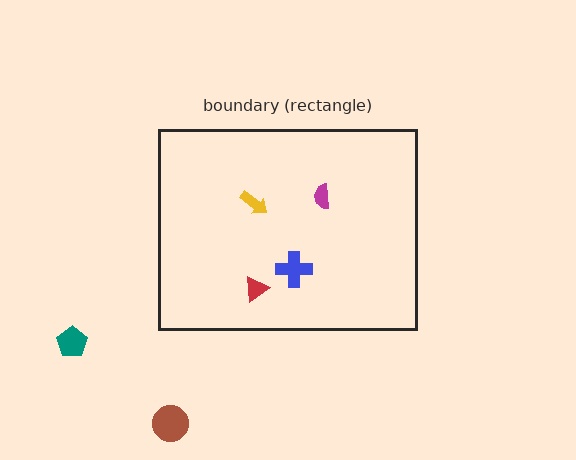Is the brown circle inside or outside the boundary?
Outside.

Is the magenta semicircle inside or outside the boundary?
Inside.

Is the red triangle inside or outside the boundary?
Inside.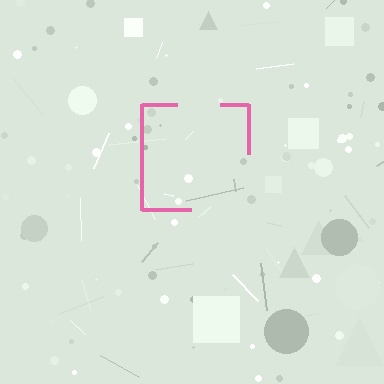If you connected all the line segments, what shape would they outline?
They would outline a square.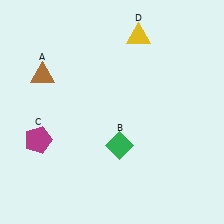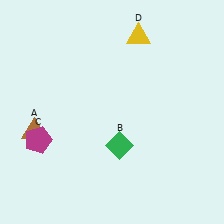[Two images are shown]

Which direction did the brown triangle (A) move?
The brown triangle (A) moved down.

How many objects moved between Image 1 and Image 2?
1 object moved between the two images.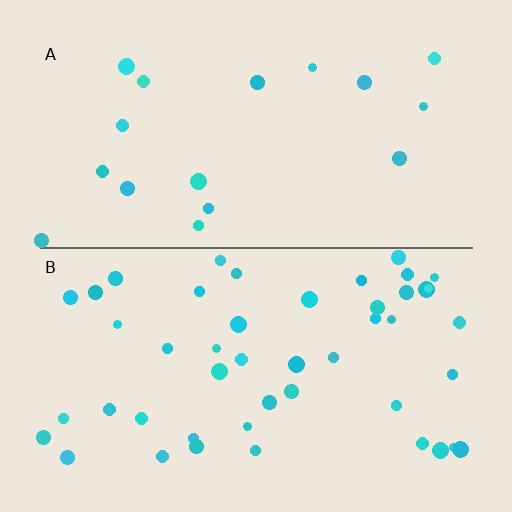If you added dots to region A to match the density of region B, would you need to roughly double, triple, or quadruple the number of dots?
Approximately triple.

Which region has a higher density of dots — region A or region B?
B (the bottom).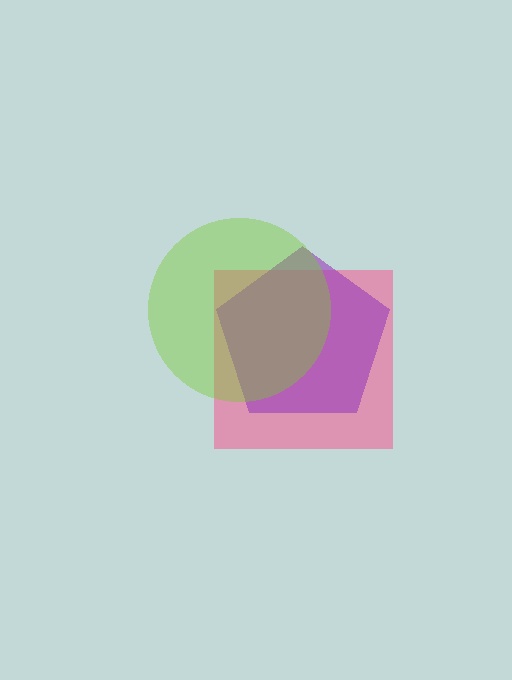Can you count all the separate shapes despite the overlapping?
Yes, there are 3 separate shapes.